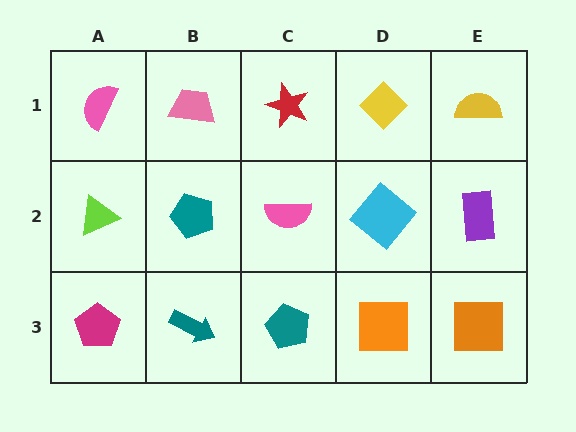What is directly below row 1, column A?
A lime triangle.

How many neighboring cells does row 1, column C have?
3.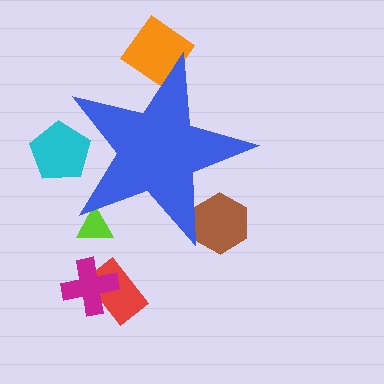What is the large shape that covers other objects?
A blue star.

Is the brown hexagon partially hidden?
Yes, the brown hexagon is partially hidden behind the blue star.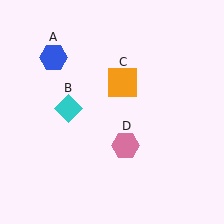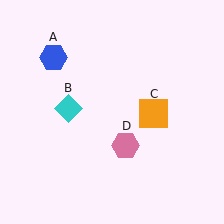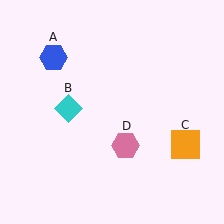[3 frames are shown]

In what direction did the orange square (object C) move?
The orange square (object C) moved down and to the right.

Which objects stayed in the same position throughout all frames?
Blue hexagon (object A) and cyan diamond (object B) and pink hexagon (object D) remained stationary.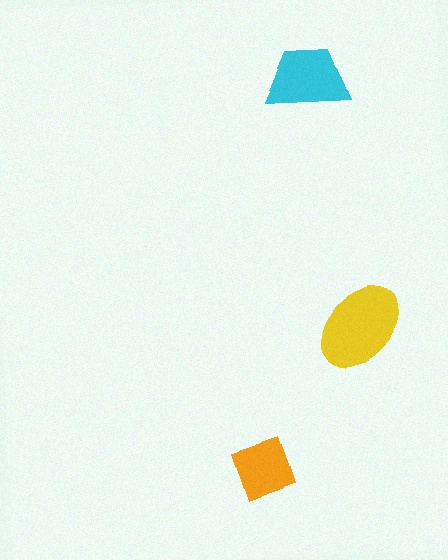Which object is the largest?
The yellow ellipse.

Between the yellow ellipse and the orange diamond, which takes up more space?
The yellow ellipse.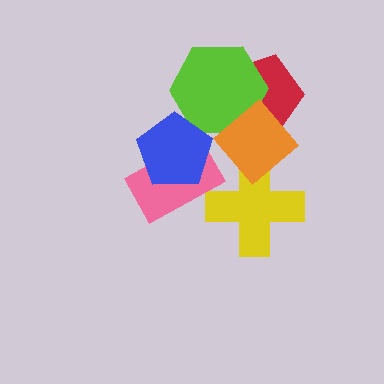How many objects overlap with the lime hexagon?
3 objects overlap with the lime hexagon.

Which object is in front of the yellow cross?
The orange diamond is in front of the yellow cross.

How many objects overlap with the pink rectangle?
1 object overlaps with the pink rectangle.